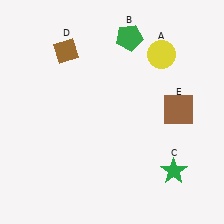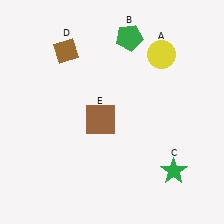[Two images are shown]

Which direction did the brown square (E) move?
The brown square (E) moved left.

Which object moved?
The brown square (E) moved left.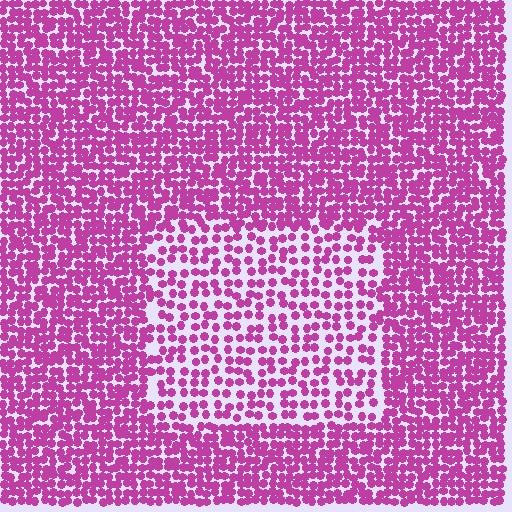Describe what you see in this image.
The image contains small magenta elements arranged at two different densities. A rectangle-shaped region is visible where the elements are less densely packed than the surrounding area.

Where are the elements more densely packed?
The elements are more densely packed outside the rectangle boundary.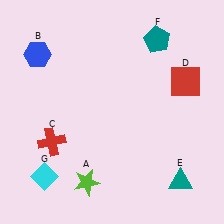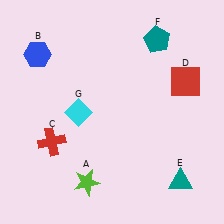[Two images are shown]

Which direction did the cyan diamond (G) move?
The cyan diamond (G) moved up.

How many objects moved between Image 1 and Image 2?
1 object moved between the two images.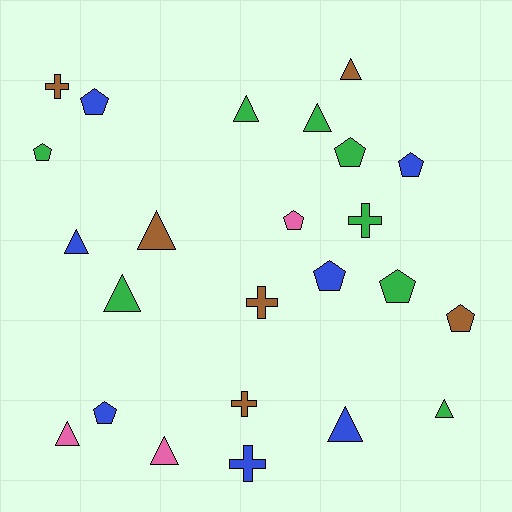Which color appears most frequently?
Green, with 8 objects.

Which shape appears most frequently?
Triangle, with 10 objects.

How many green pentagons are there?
There are 3 green pentagons.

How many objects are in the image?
There are 24 objects.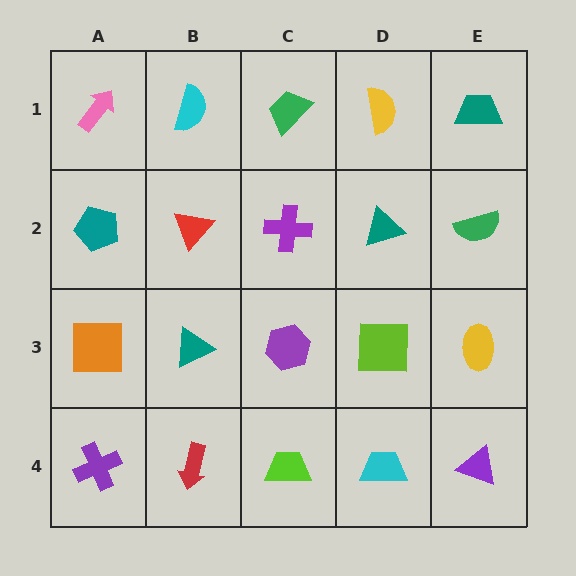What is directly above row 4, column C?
A purple hexagon.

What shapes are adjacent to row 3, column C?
A purple cross (row 2, column C), a lime trapezoid (row 4, column C), a teal triangle (row 3, column B), a lime square (row 3, column D).